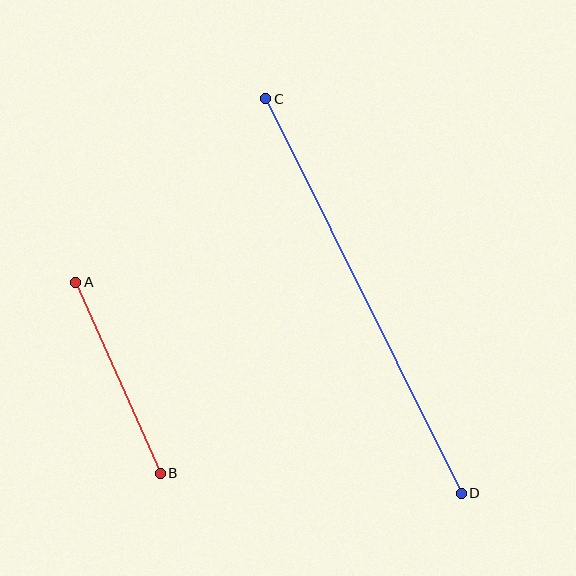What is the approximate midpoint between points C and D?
The midpoint is at approximately (363, 296) pixels.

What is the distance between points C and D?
The distance is approximately 440 pixels.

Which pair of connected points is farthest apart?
Points C and D are farthest apart.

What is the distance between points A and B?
The distance is approximately 209 pixels.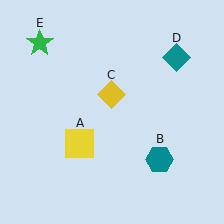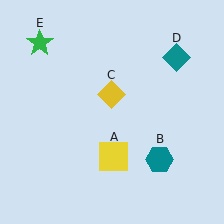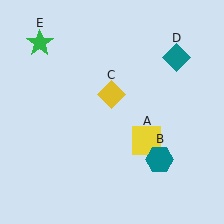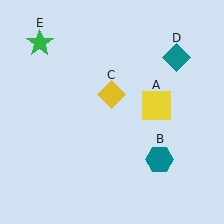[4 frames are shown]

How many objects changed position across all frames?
1 object changed position: yellow square (object A).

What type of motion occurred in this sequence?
The yellow square (object A) rotated counterclockwise around the center of the scene.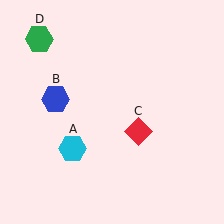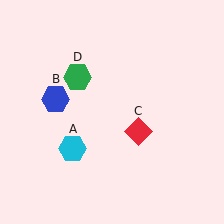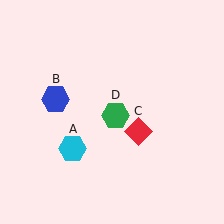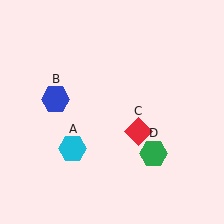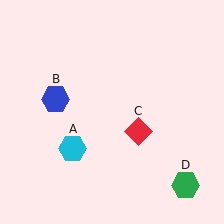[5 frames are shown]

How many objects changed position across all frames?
1 object changed position: green hexagon (object D).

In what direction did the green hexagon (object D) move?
The green hexagon (object D) moved down and to the right.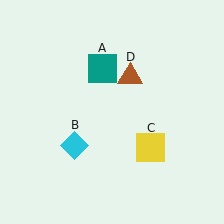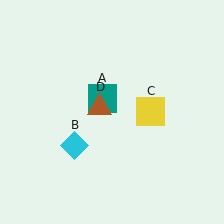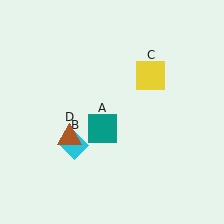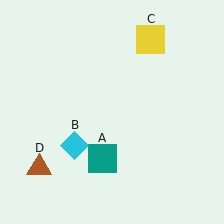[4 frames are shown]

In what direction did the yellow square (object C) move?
The yellow square (object C) moved up.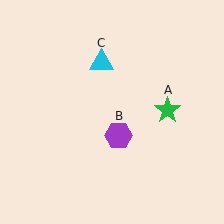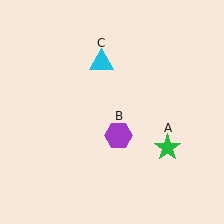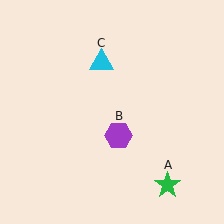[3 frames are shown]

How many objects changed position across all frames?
1 object changed position: green star (object A).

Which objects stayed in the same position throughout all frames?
Purple hexagon (object B) and cyan triangle (object C) remained stationary.